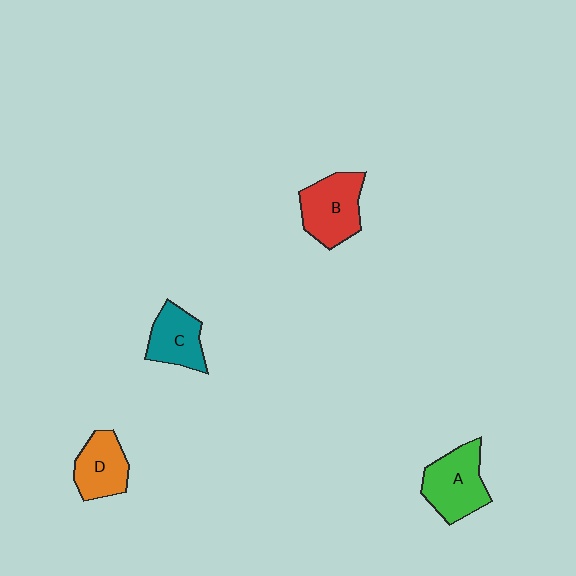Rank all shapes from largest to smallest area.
From largest to smallest: B (red), A (green), D (orange), C (teal).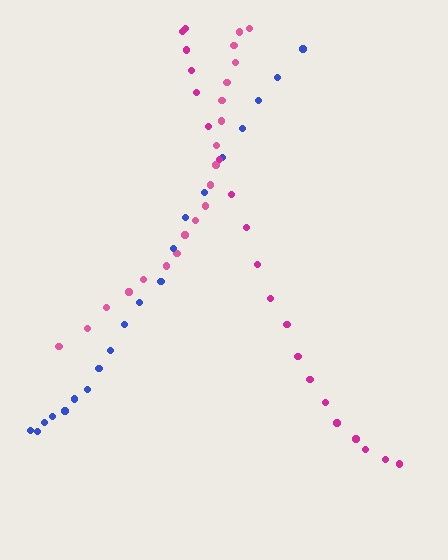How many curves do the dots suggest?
There are 3 distinct paths.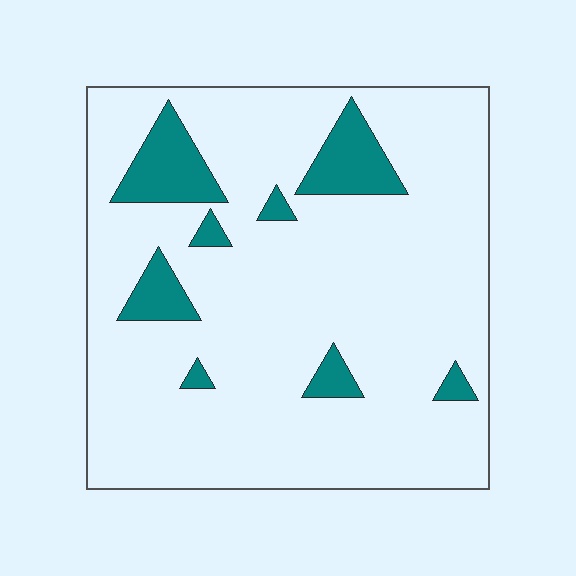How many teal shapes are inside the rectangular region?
8.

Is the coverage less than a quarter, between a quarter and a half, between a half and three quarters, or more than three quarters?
Less than a quarter.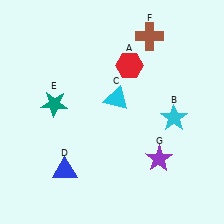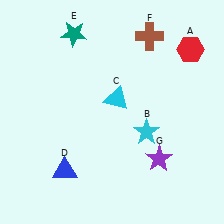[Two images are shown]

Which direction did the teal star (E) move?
The teal star (E) moved up.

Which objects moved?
The objects that moved are: the red hexagon (A), the cyan star (B), the teal star (E).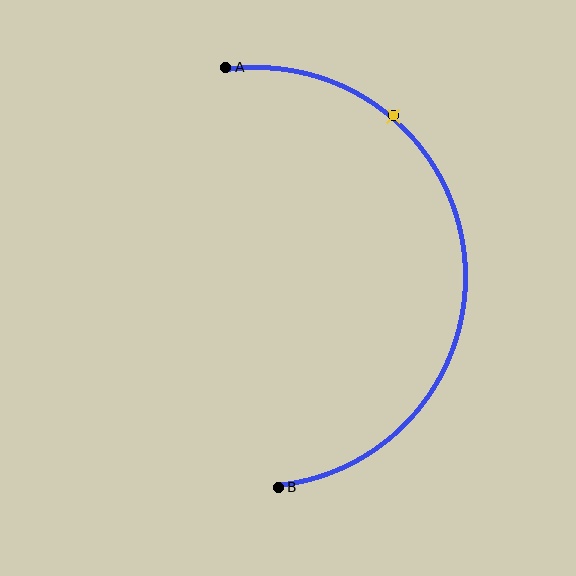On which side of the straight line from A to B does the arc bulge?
The arc bulges to the right of the straight line connecting A and B.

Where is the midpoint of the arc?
The arc midpoint is the point on the curve farthest from the straight line joining A and B. It sits to the right of that line.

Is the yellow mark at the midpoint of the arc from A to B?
No. The yellow mark lies on the arc but is closer to endpoint A. The arc midpoint would be at the point on the curve equidistant along the arc from both A and B.